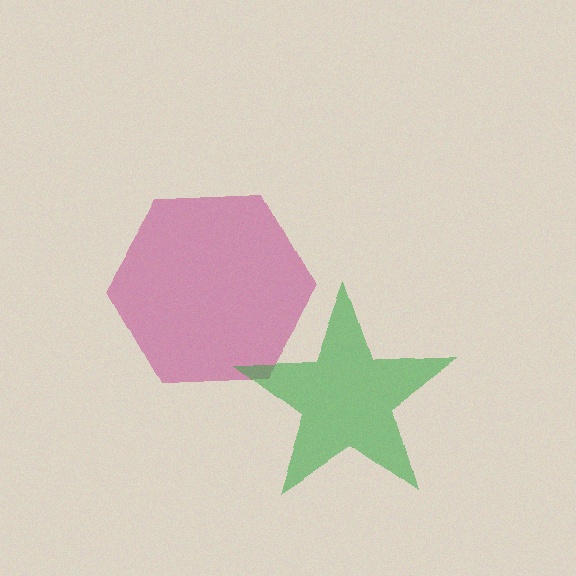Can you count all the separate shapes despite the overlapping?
Yes, there are 2 separate shapes.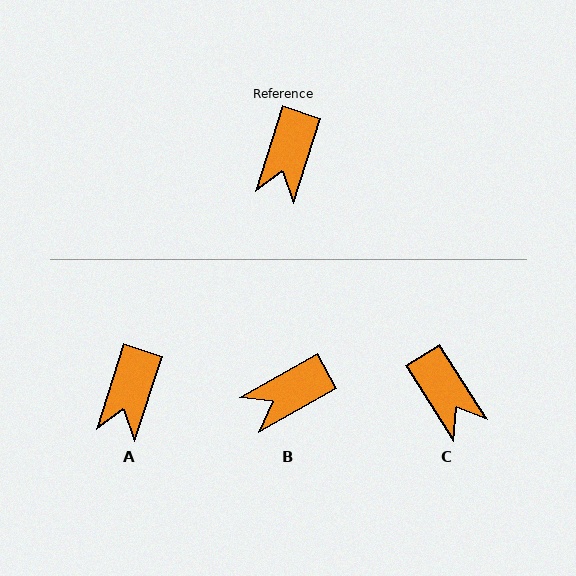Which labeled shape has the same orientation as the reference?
A.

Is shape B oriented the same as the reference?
No, it is off by about 43 degrees.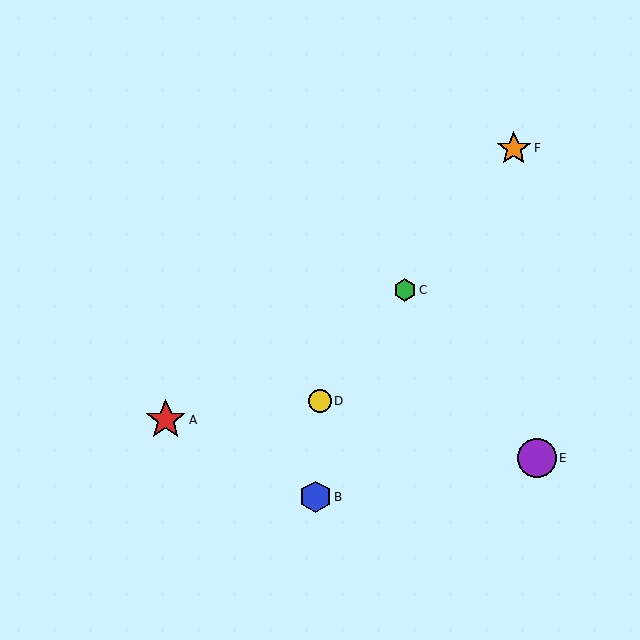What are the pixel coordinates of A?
Object A is at (166, 420).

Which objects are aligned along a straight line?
Objects C, D, F are aligned along a straight line.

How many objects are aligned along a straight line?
3 objects (C, D, F) are aligned along a straight line.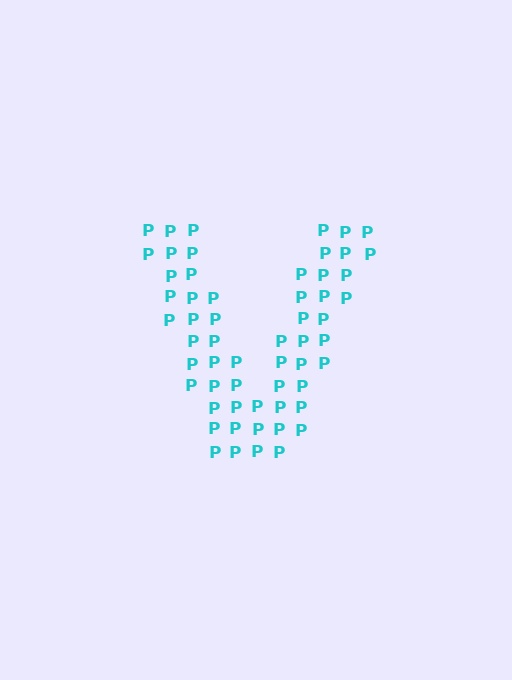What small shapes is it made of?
It is made of small letter P's.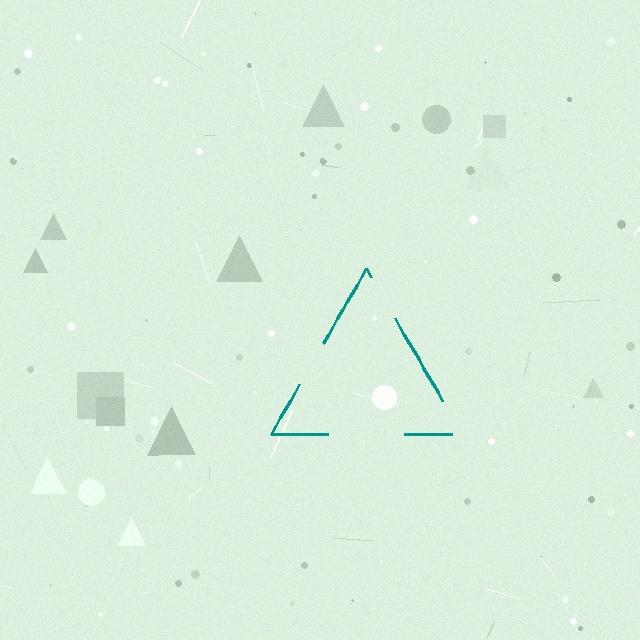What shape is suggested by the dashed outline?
The dashed outline suggests a triangle.